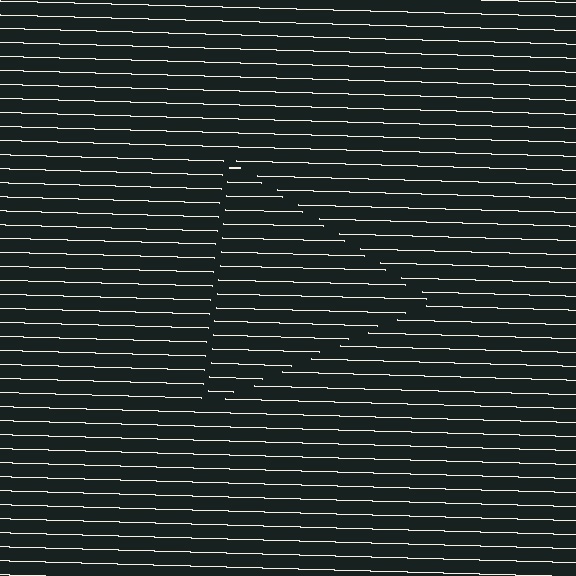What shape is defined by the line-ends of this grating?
An illusory triangle. The interior of the shape contains the same grating, shifted by half a period — the contour is defined by the phase discontinuity where line-ends from the inner and outer gratings abut.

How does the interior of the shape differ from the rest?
The interior of the shape contains the same grating, shifted by half a period — the contour is defined by the phase discontinuity where line-ends from the inner and outer gratings abut.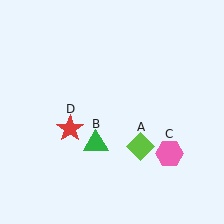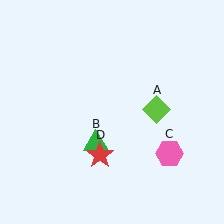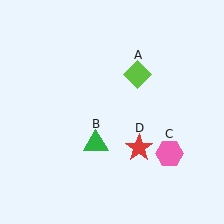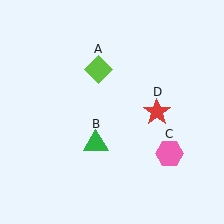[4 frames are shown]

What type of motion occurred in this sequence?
The lime diamond (object A), red star (object D) rotated counterclockwise around the center of the scene.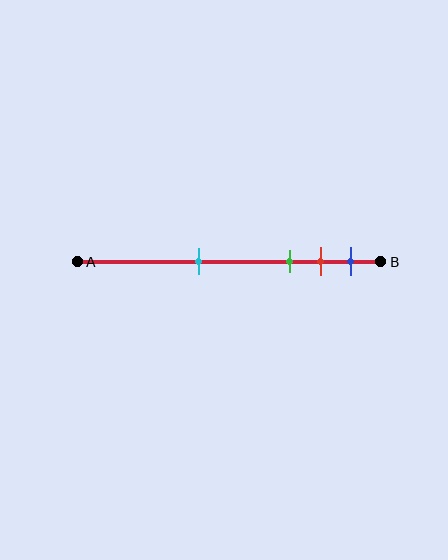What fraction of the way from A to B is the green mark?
The green mark is approximately 70% (0.7) of the way from A to B.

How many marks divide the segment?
There are 4 marks dividing the segment.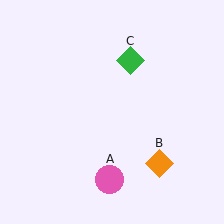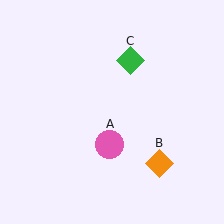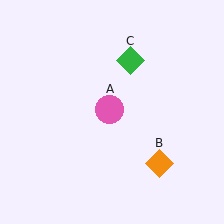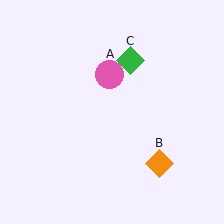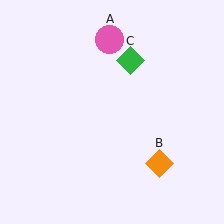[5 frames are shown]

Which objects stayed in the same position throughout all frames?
Orange diamond (object B) and green diamond (object C) remained stationary.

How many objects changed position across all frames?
1 object changed position: pink circle (object A).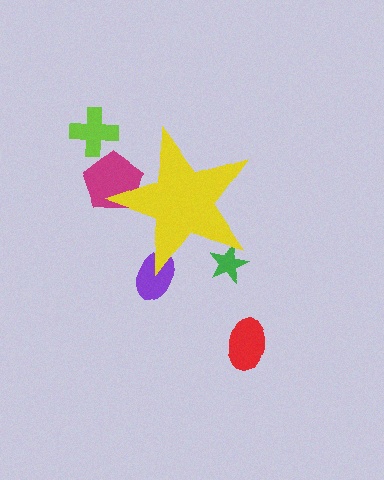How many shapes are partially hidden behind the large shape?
3 shapes are partially hidden.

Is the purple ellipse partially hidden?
Yes, the purple ellipse is partially hidden behind the yellow star.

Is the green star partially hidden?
Yes, the green star is partially hidden behind the yellow star.